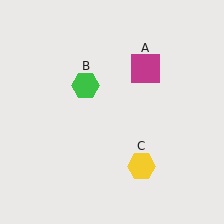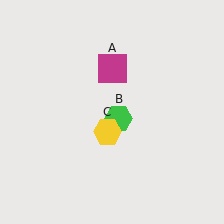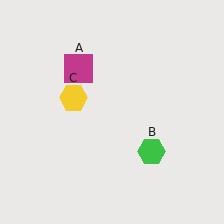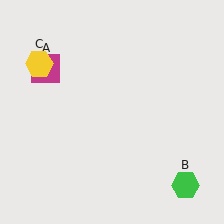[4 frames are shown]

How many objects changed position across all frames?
3 objects changed position: magenta square (object A), green hexagon (object B), yellow hexagon (object C).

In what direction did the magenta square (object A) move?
The magenta square (object A) moved left.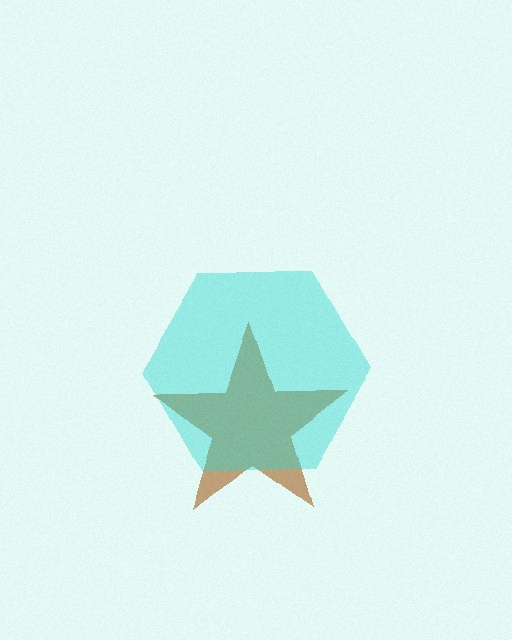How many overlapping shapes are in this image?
There are 2 overlapping shapes in the image.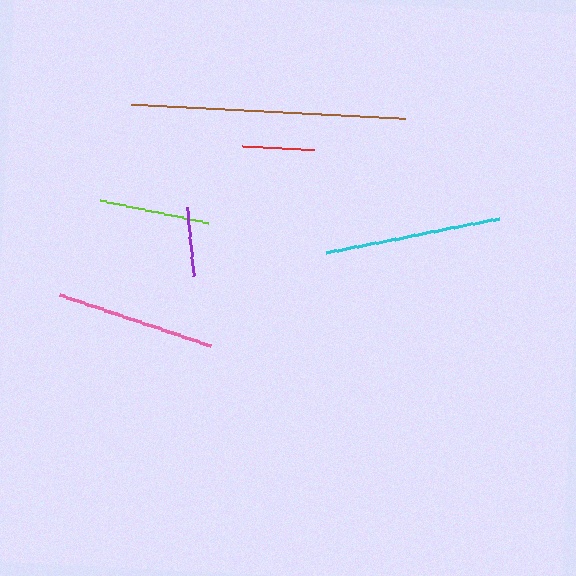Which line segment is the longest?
The brown line is the longest at approximately 275 pixels.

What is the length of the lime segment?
The lime segment is approximately 110 pixels long.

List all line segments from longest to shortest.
From longest to shortest: brown, cyan, pink, lime, red, purple.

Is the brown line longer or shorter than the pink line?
The brown line is longer than the pink line.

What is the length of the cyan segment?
The cyan segment is approximately 176 pixels long.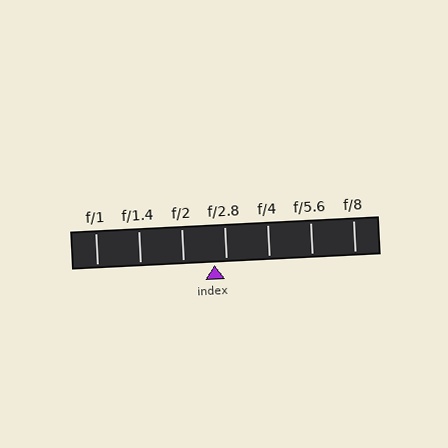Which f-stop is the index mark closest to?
The index mark is closest to f/2.8.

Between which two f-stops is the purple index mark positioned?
The index mark is between f/2 and f/2.8.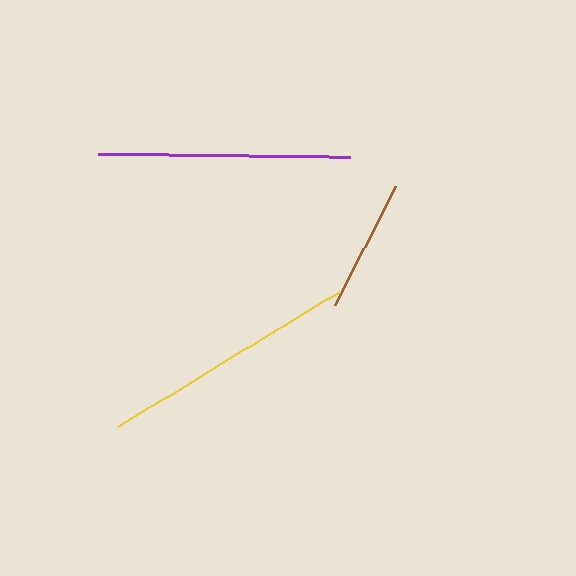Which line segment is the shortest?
The brown line is the shortest at approximately 133 pixels.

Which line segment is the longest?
The yellow line is the longest at approximately 259 pixels.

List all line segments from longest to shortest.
From longest to shortest: yellow, purple, brown.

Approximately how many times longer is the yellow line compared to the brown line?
The yellow line is approximately 1.9 times the length of the brown line.